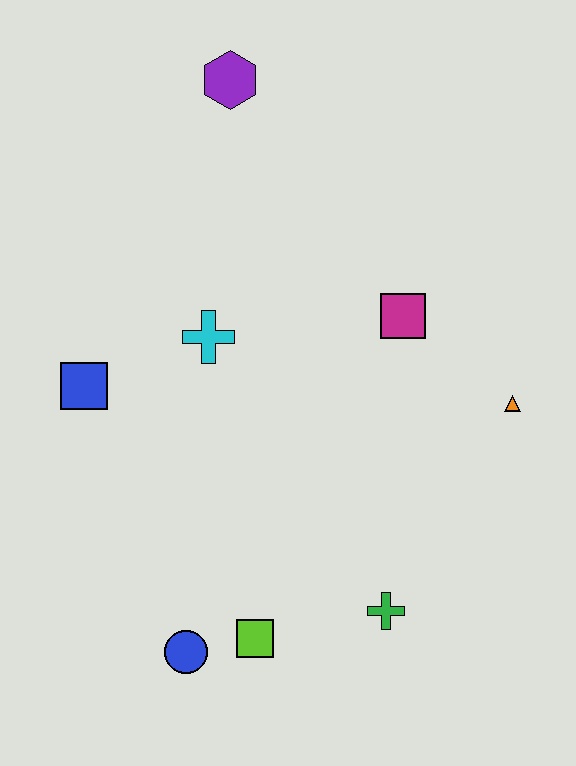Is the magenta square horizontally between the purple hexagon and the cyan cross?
No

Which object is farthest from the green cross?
The purple hexagon is farthest from the green cross.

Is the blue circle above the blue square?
No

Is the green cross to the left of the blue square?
No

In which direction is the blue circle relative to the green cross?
The blue circle is to the left of the green cross.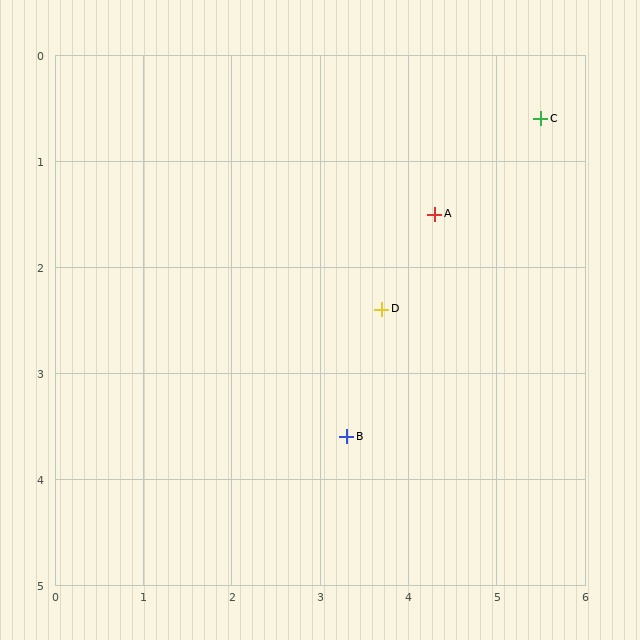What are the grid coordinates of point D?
Point D is at approximately (3.7, 2.4).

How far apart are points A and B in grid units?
Points A and B are about 2.3 grid units apart.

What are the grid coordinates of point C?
Point C is at approximately (5.5, 0.6).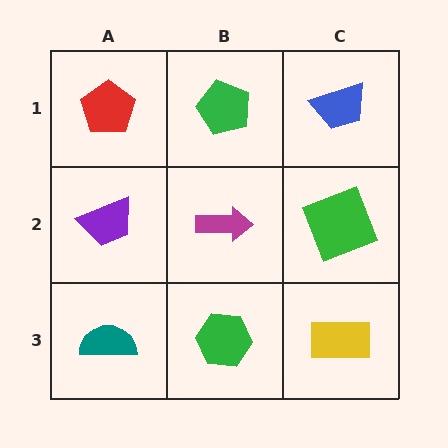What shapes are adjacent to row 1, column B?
A magenta arrow (row 2, column B), a red pentagon (row 1, column A), a blue trapezoid (row 1, column C).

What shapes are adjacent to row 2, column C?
A blue trapezoid (row 1, column C), a yellow rectangle (row 3, column C), a magenta arrow (row 2, column B).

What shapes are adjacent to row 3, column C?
A green square (row 2, column C), a green hexagon (row 3, column B).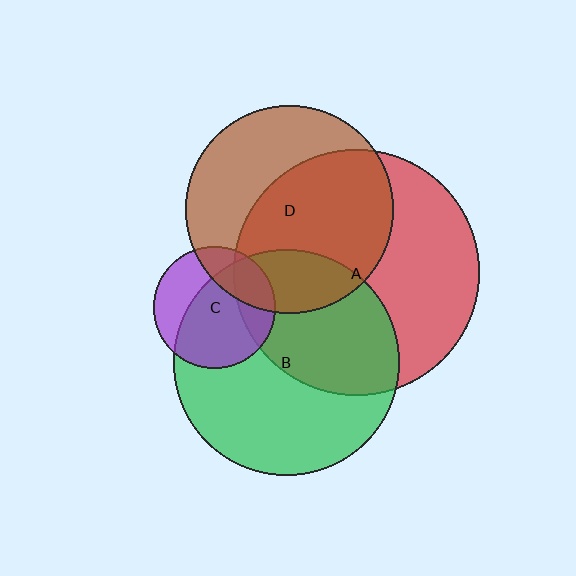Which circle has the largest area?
Circle A (red).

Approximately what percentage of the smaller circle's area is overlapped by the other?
Approximately 25%.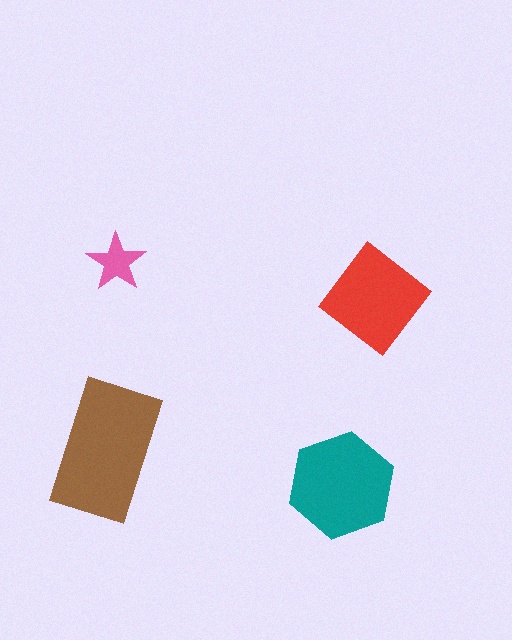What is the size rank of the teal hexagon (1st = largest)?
2nd.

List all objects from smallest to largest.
The pink star, the red diamond, the teal hexagon, the brown rectangle.